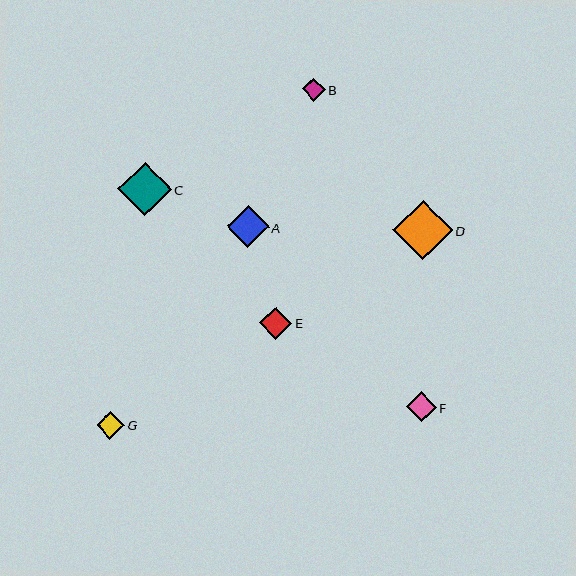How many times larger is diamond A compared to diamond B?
Diamond A is approximately 1.9 times the size of diamond B.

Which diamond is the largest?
Diamond D is the largest with a size of approximately 59 pixels.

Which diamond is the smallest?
Diamond B is the smallest with a size of approximately 23 pixels.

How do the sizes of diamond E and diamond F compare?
Diamond E and diamond F are approximately the same size.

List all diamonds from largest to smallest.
From largest to smallest: D, C, A, E, F, G, B.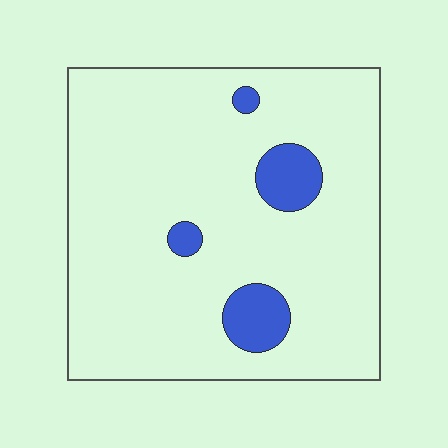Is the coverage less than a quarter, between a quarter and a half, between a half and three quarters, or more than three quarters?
Less than a quarter.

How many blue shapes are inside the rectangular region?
4.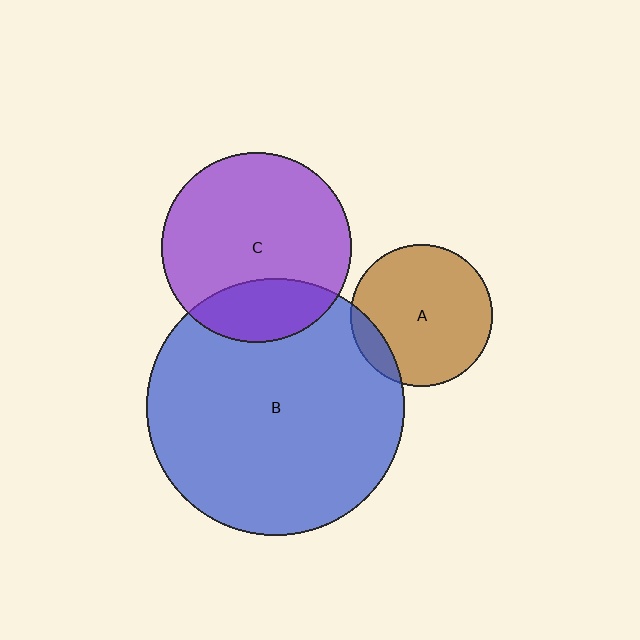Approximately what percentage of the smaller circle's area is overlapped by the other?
Approximately 25%.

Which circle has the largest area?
Circle B (blue).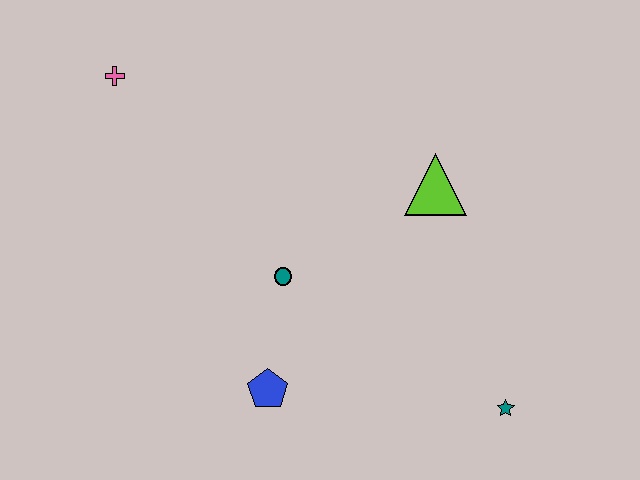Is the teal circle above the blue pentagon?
Yes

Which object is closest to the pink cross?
The teal circle is closest to the pink cross.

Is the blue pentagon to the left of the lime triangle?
Yes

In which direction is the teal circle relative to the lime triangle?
The teal circle is to the left of the lime triangle.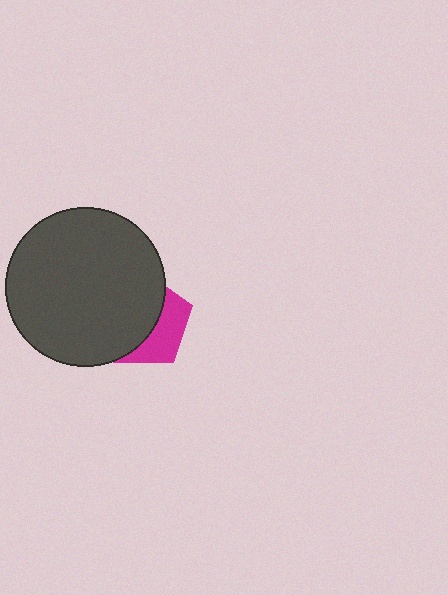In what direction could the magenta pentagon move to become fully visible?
The magenta pentagon could move right. That would shift it out from behind the dark gray circle entirely.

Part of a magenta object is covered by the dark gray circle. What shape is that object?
It is a pentagon.